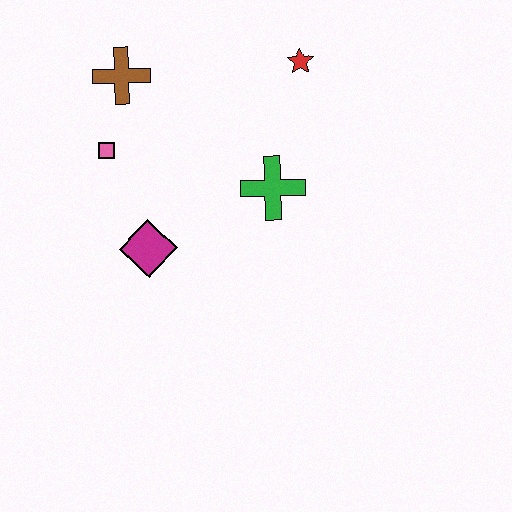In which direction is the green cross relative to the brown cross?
The green cross is to the right of the brown cross.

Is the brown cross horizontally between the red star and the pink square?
Yes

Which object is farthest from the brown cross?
The green cross is farthest from the brown cross.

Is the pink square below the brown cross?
Yes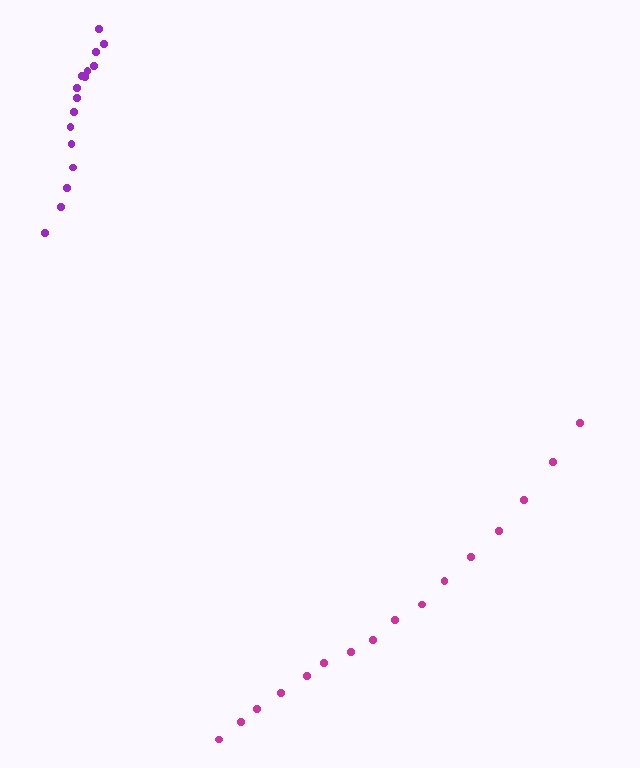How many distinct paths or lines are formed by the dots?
There are 2 distinct paths.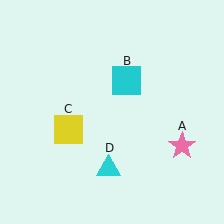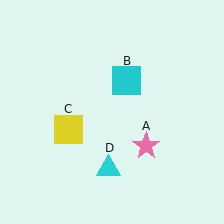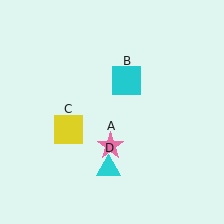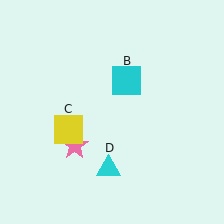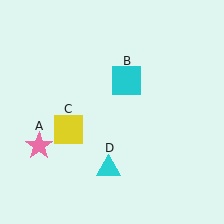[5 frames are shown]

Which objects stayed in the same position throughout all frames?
Cyan square (object B) and yellow square (object C) and cyan triangle (object D) remained stationary.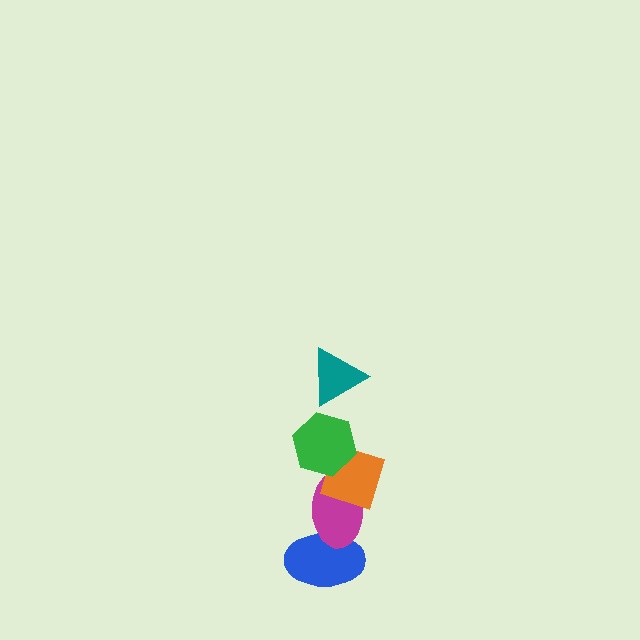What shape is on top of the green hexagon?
The teal triangle is on top of the green hexagon.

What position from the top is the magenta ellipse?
The magenta ellipse is 4th from the top.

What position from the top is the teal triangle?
The teal triangle is 1st from the top.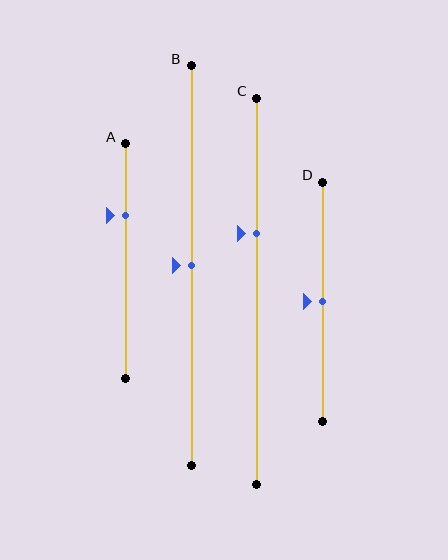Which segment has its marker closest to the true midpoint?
Segment B has its marker closest to the true midpoint.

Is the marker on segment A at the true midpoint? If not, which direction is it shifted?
No, the marker on segment A is shifted upward by about 19% of the segment length.